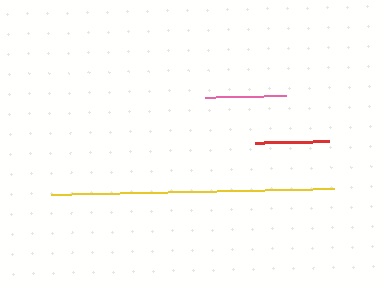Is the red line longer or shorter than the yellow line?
The yellow line is longer than the red line.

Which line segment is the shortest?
The red line is the shortest at approximately 75 pixels.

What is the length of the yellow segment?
The yellow segment is approximately 283 pixels long.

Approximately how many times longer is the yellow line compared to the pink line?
The yellow line is approximately 3.5 times the length of the pink line.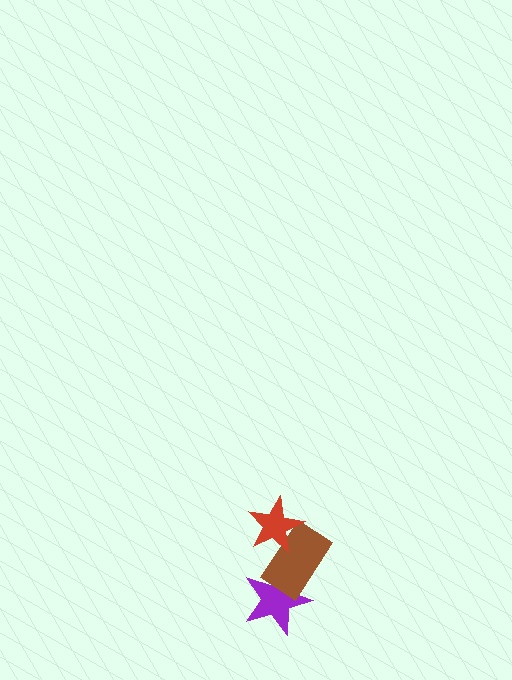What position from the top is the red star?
The red star is 1st from the top.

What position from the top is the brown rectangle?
The brown rectangle is 2nd from the top.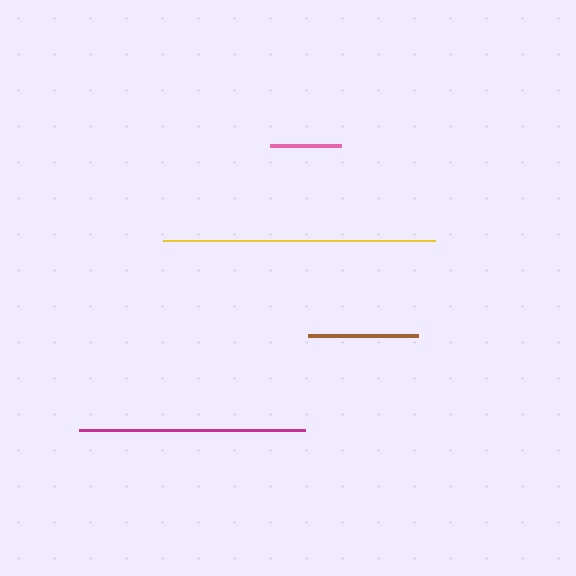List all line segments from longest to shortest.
From longest to shortest: yellow, magenta, brown, pink.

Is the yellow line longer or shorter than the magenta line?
The yellow line is longer than the magenta line.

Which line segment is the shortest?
The pink line is the shortest at approximately 71 pixels.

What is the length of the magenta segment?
The magenta segment is approximately 227 pixels long.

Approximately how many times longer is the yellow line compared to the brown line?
The yellow line is approximately 2.5 times the length of the brown line.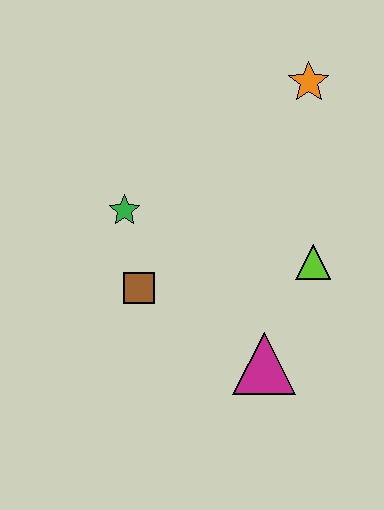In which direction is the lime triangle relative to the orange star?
The lime triangle is below the orange star.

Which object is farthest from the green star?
The orange star is farthest from the green star.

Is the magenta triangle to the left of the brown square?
No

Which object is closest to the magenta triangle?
The lime triangle is closest to the magenta triangle.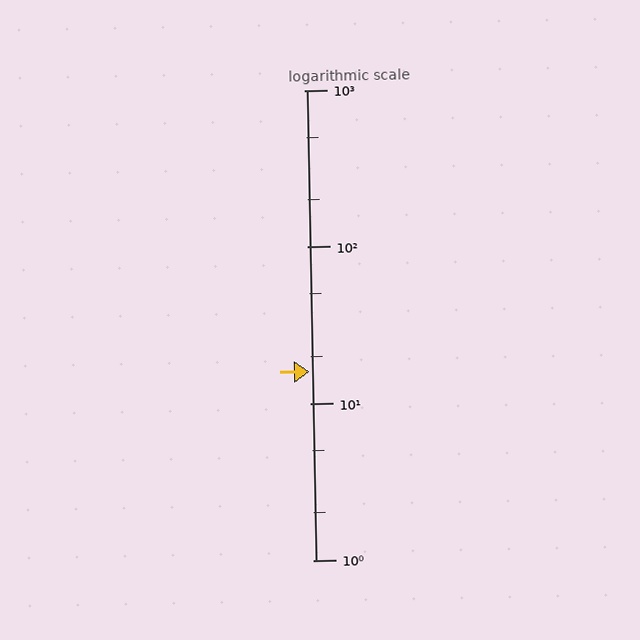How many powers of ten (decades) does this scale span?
The scale spans 3 decades, from 1 to 1000.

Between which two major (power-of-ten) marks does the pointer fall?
The pointer is between 10 and 100.